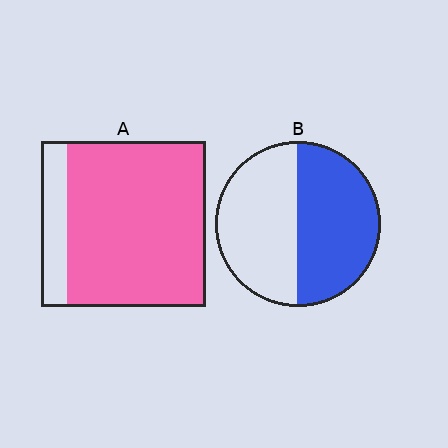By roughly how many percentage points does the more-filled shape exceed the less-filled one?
By roughly 35 percentage points (A over B).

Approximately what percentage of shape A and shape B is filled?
A is approximately 85% and B is approximately 50%.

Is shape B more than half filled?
Roughly half.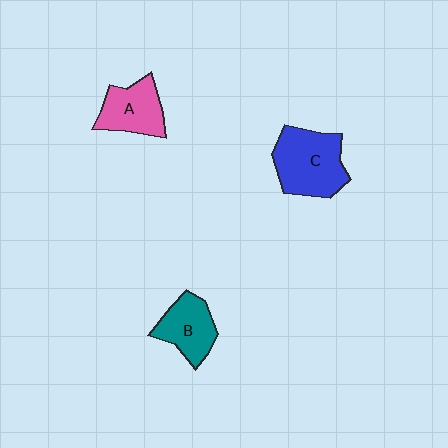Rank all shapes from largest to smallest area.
From largest to smallest: C (blue), A (pink), B (teal).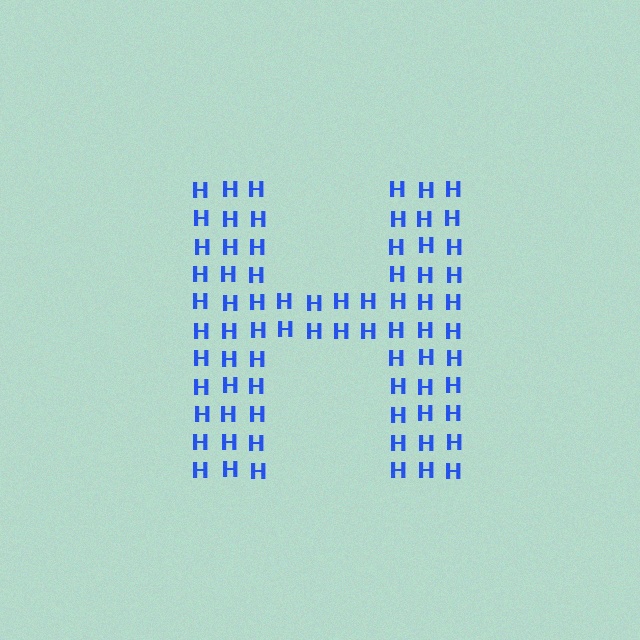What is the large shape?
The large shape is the letter H.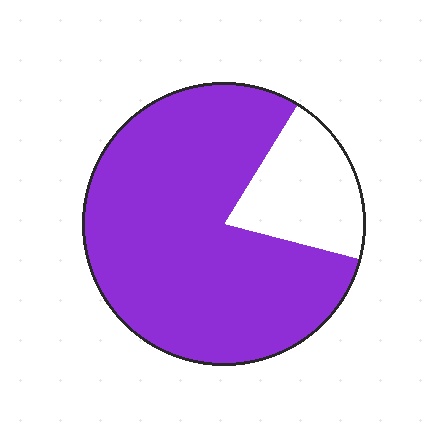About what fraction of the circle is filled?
About four fifths (4/5).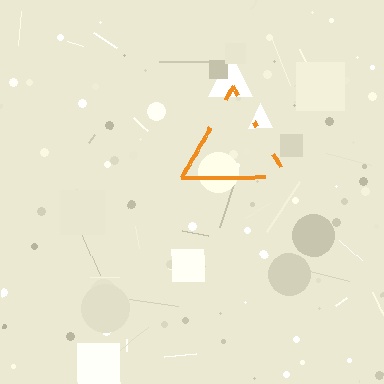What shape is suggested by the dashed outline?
The dashed outline suggests a triangle.